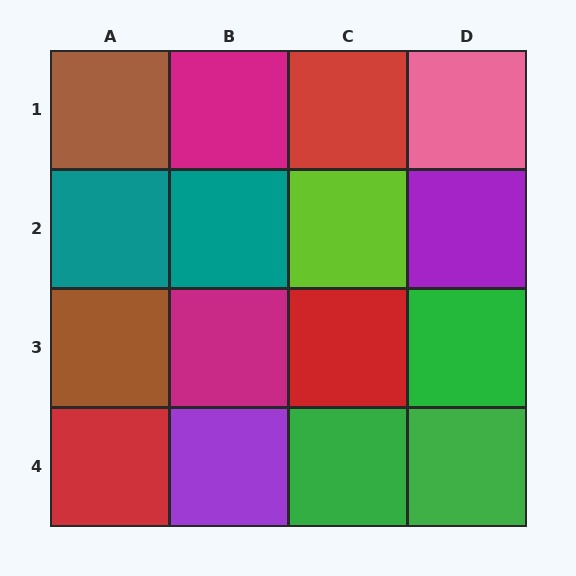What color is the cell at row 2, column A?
Teal.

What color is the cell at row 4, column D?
Green.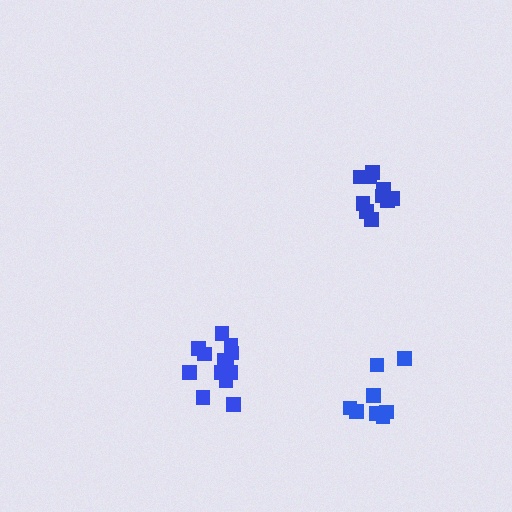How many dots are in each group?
Group 1: 10 dots, Group 2: 9 dots, Group 3: 13 dots (32 total).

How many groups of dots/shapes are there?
There are 3 groups.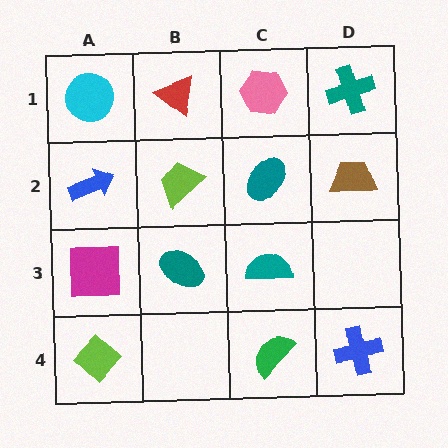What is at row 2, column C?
A teal ellipse.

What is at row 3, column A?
A magenta square.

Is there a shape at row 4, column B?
No, that cell is empty.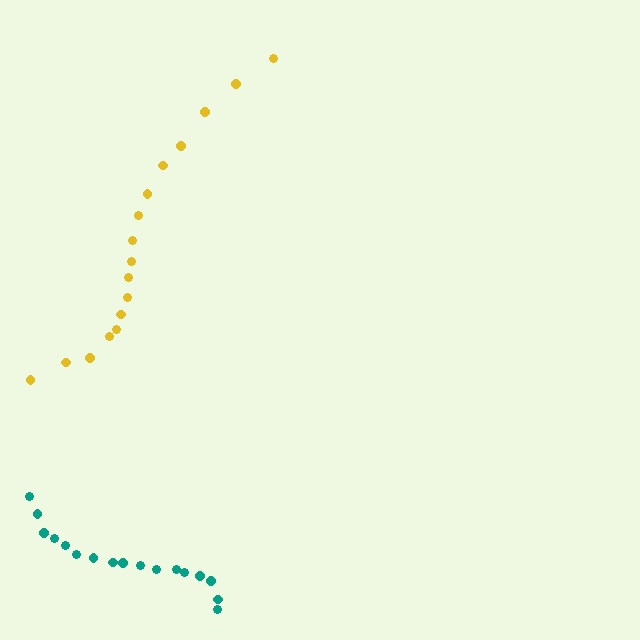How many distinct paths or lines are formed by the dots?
There are 2 distinct paths.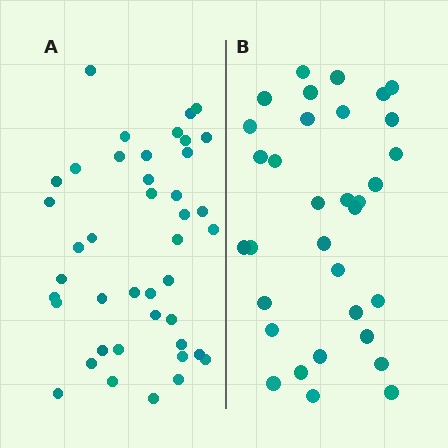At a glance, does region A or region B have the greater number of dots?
Region A (the left region) has more dots.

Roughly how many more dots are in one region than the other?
Region A has roughly 8 or so more dots than region B.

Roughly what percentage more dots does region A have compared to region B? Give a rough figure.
About 25% more.